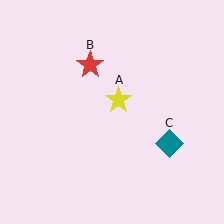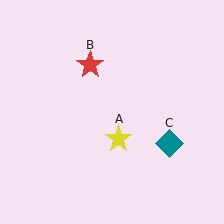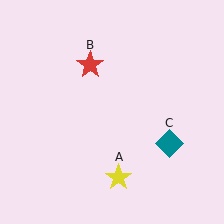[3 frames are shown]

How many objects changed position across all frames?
1 object changed position: yellow star (object A).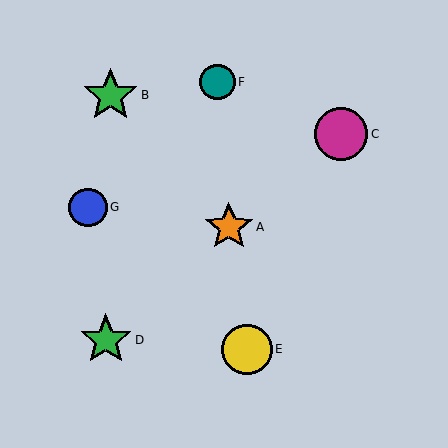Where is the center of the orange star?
The center of the orange star is at (229, 227).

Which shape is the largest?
The green star (labeled B) is the largest.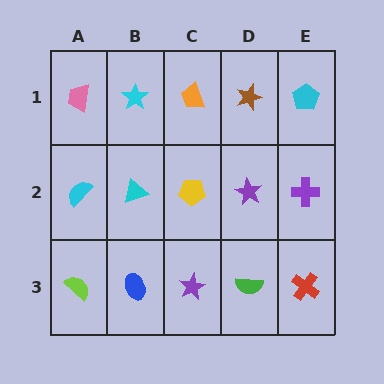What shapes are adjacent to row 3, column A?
A cyan semicircle (row 2, column A), a blue ellipse (row 3, column B).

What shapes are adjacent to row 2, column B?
A cyan star (row 1, column B), a blue ellipse (row 3, column B), a cyan semicircle (row 2, column A), a yellow pentagon (row 2, column C).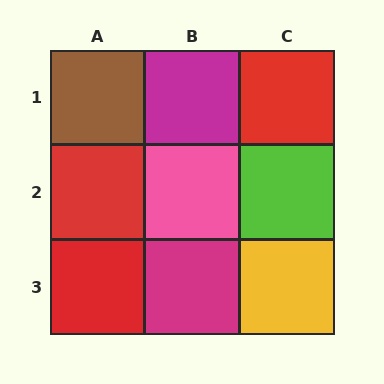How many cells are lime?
1 cell is lime.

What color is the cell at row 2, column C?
Lime.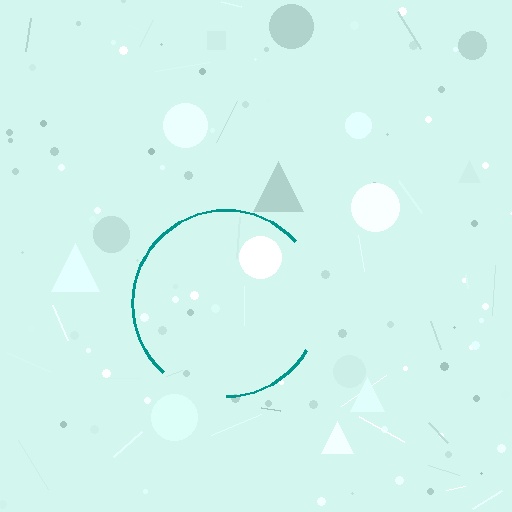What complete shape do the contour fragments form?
The contour fragments form a circle.